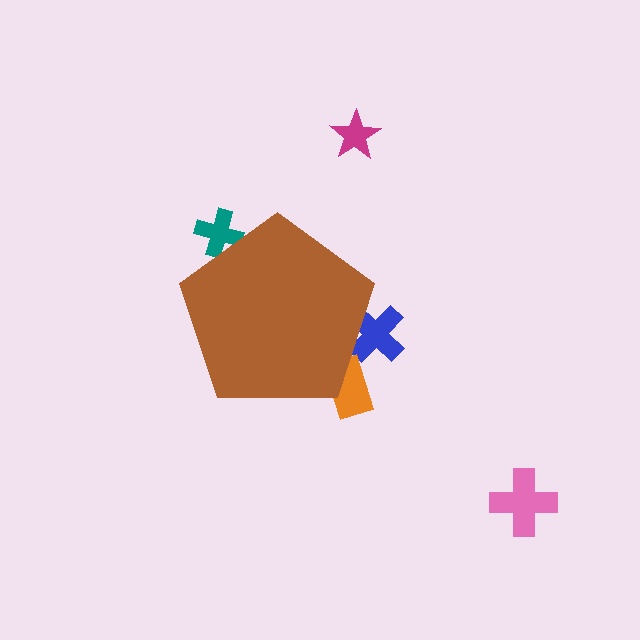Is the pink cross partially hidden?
No, the pink cross is fully visible.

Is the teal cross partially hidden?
Yes, the teal cross is partially hidden behind the brown pentagon.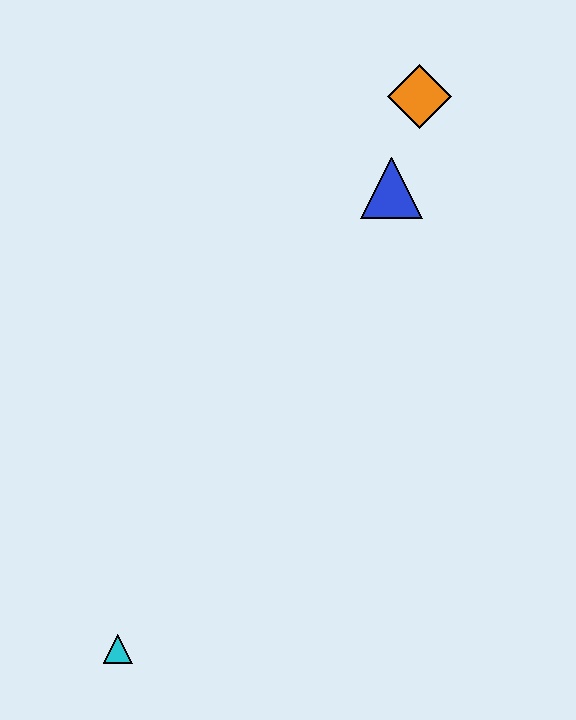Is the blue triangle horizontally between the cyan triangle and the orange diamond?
Yes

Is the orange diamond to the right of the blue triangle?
Yes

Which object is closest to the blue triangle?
The orange diamond is closest to the blue triangle.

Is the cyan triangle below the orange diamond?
Yes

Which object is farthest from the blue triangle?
The cyan triangle is farthest from the blue triangle.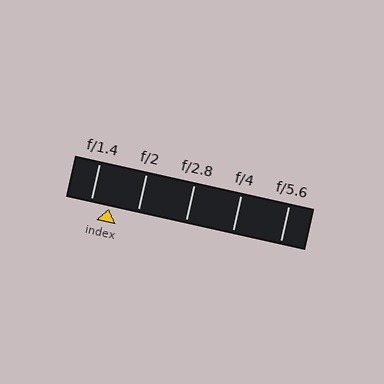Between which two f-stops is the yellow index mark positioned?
The index mark is between f/1.4 and f/2.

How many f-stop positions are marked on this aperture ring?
There are 5 f-stop positions marked.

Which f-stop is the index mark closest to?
The index mark is closest to f/1.4.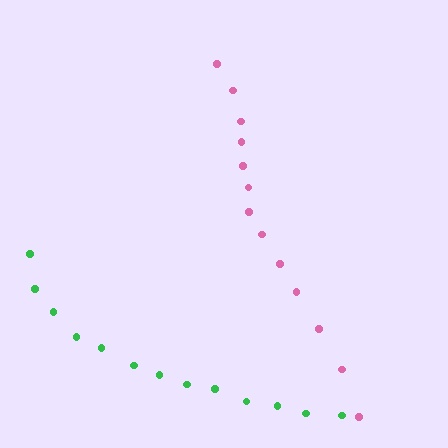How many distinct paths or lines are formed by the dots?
There are 2 distinct paths.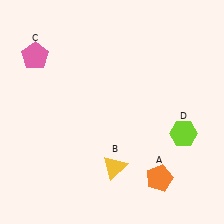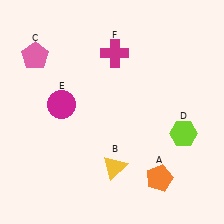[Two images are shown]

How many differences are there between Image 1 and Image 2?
There are 2 differences between the two images.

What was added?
A magenta circle (E), a magenta cross (F) were added in Image 2.